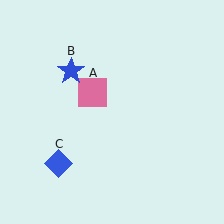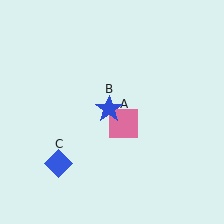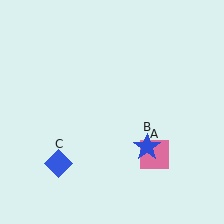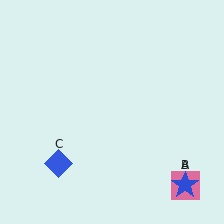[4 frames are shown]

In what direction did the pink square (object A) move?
The pink square (object A) moved down and to the right.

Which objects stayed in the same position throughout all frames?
Blue diamond (object C) remained stationary.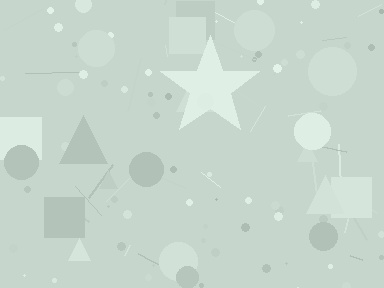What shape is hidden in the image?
A star is hidden in the image.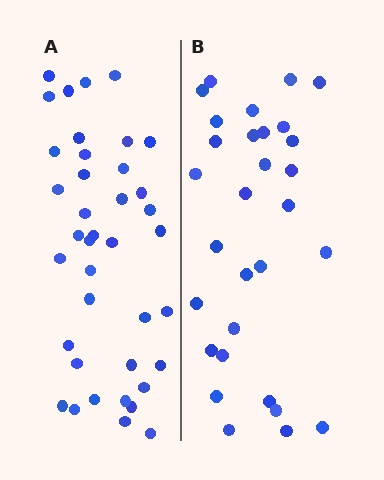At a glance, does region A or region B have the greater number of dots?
Region A (the left region) has more dots.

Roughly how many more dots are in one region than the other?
Region A has roughly 8 or so more dots than region B.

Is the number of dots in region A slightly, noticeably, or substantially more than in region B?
Region A has noticeably more, but not dramatically so. The ratio is roughly 1.3 to 1.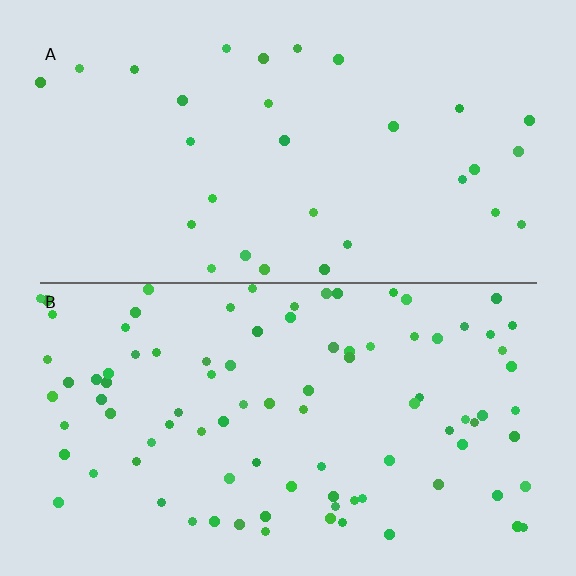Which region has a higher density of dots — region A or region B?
B (the bottom).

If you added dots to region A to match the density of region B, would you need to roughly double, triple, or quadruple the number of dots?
Approximately triple.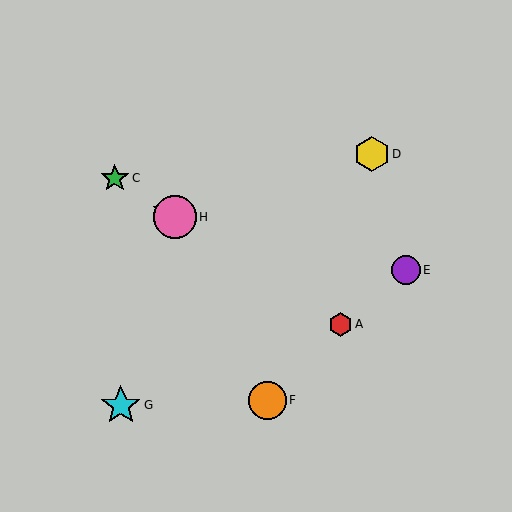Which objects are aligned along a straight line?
Objects A, B, C, H are aligned along a straight line.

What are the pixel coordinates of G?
Object G is at (121, 405).